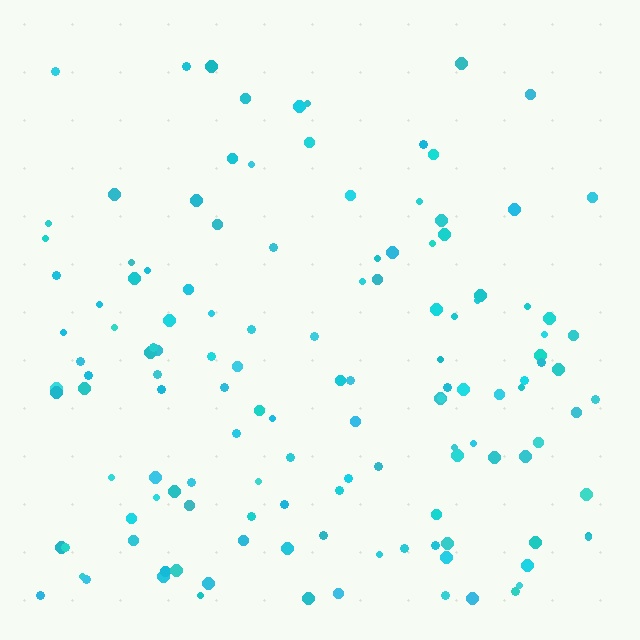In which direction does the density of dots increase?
From top to bottom, with the bottom side densest.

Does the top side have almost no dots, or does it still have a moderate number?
Still a moderate number, just noticeably fewer than the bottom.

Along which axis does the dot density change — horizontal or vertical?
Vertical.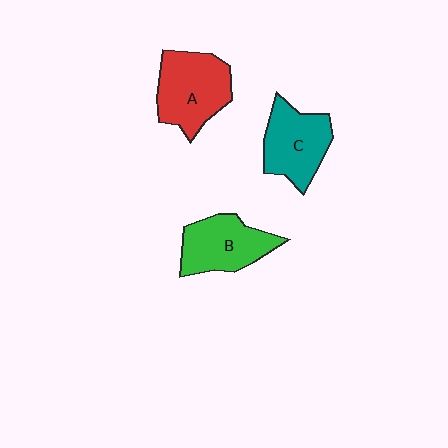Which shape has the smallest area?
Shape C (teal).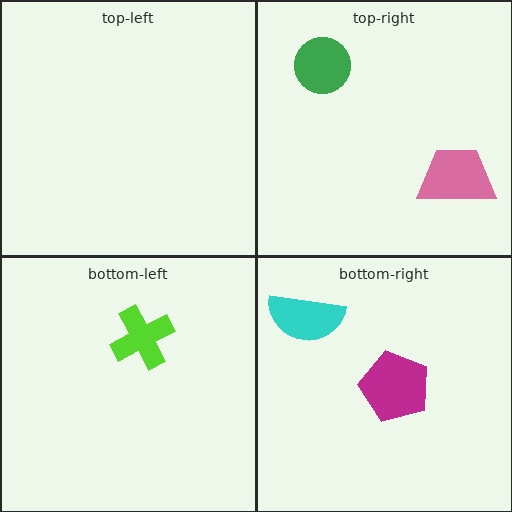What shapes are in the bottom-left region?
The lime cross.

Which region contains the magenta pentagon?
The bottom-right region.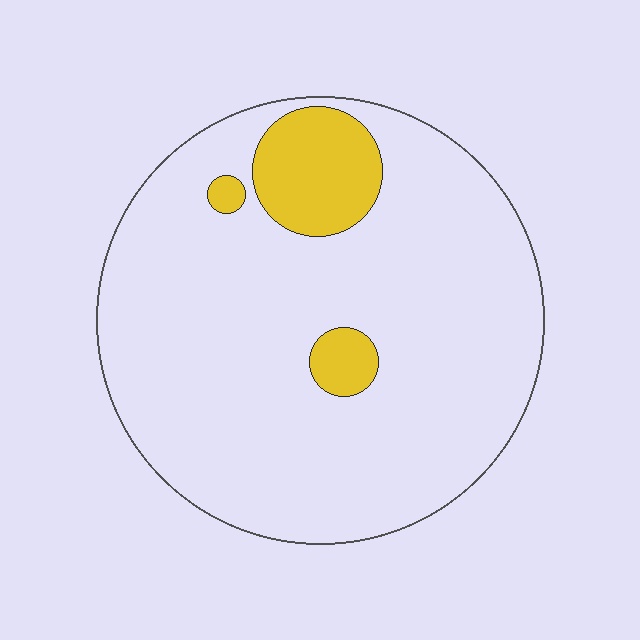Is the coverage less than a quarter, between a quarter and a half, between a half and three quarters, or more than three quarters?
Less than a quarter.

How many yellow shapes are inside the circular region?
3.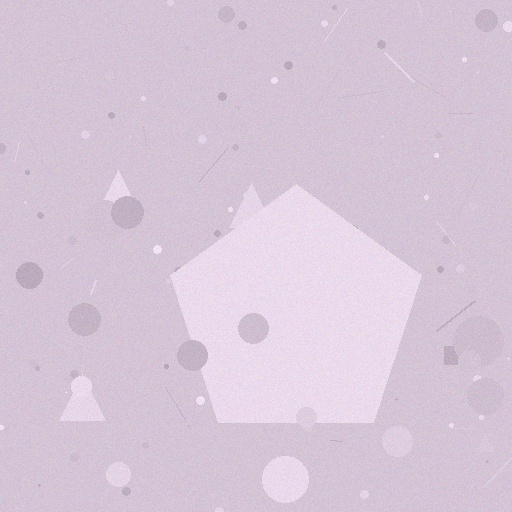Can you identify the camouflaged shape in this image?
The camouflaged shape is a pentagon.